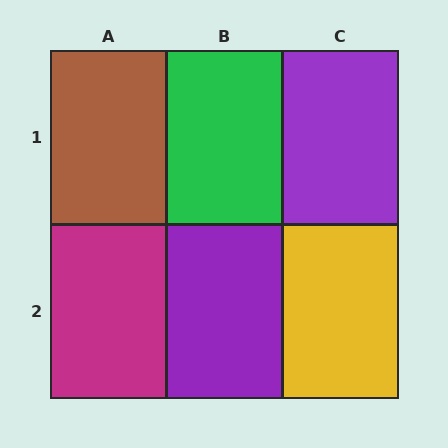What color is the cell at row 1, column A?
Brown.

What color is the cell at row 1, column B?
Green.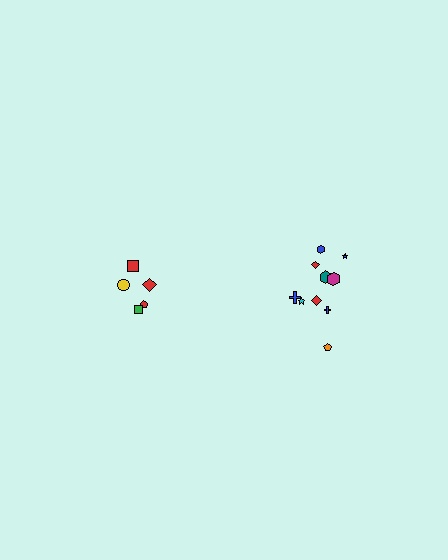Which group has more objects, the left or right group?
The right group.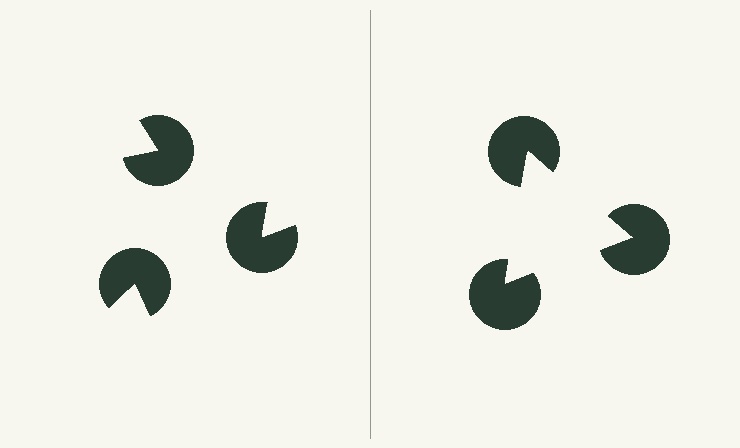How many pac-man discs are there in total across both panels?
6 — 3 on each side.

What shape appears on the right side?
An illusory triangle.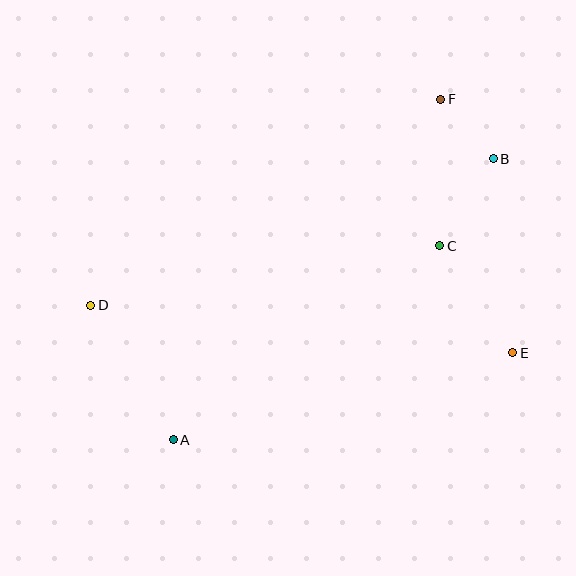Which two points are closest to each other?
Points B and F are closest to each other.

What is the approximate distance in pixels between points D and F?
The distance between D and F is approximately 406 pixels.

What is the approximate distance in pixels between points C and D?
The distance between C and D is approximately 354 pixels.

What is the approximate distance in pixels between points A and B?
The distance between A and B is approximately 426 pixels.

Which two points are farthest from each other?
Points A and F are farthest from each other.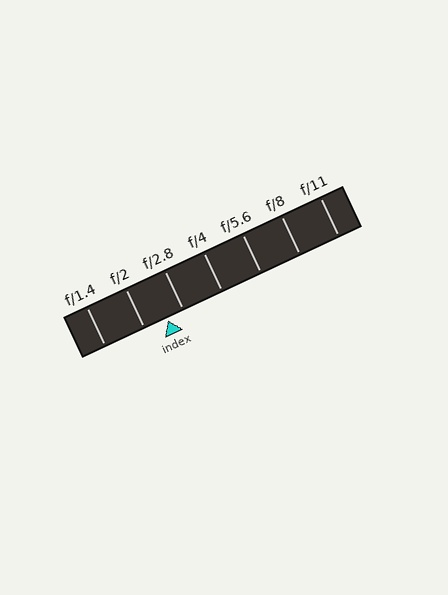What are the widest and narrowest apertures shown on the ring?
The widest aperture shown is f/1.4 and the narrowest is f/11.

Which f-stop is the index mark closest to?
The index mark is closest to f/2.8.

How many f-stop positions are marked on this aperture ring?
There are 7 f-stop positions marked.